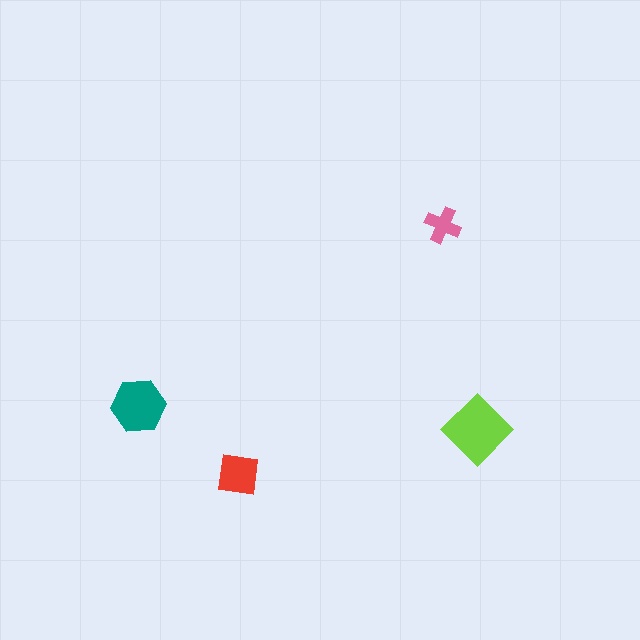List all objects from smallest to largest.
The pink cross, the red square, the teal hexagon, the lime diamond.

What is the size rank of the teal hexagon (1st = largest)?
2nd.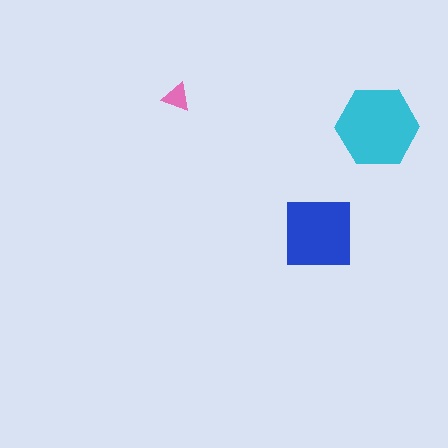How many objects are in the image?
There are 3 objects in the image.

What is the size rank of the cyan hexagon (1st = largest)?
1st.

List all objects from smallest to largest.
The pink triangle, the blue square, the cyan hexagon.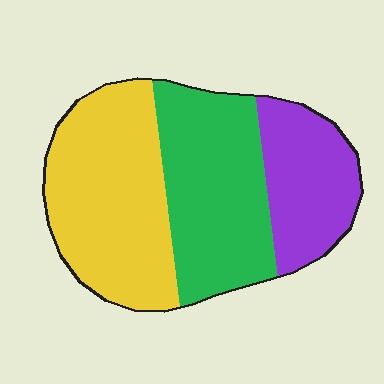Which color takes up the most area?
Yellow, at roughly 40%.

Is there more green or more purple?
Green.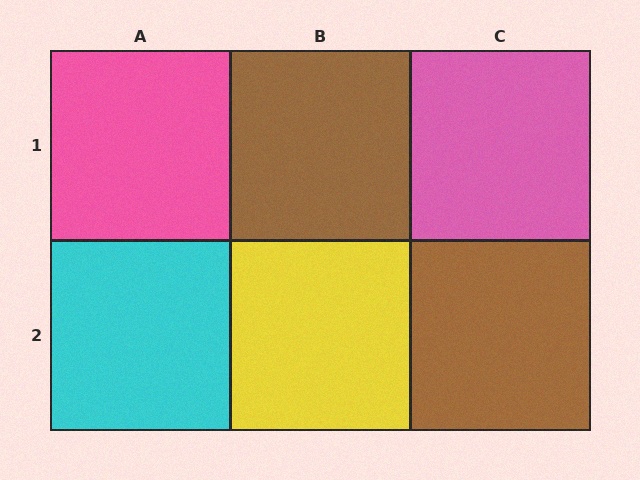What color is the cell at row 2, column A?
Cyan.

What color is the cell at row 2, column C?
Brown.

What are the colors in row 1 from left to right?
Pink, brown, pink.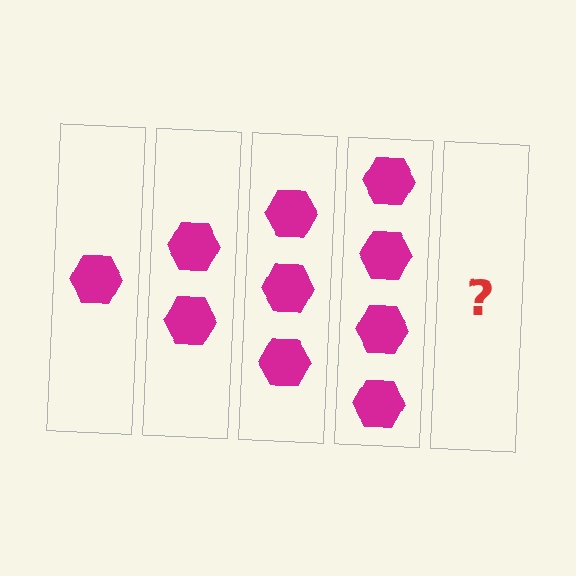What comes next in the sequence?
The next element should be 5 hexagons.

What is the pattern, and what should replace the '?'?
The pattern is that each step adds one more hexagon. The '?' should be 5 hexagons.